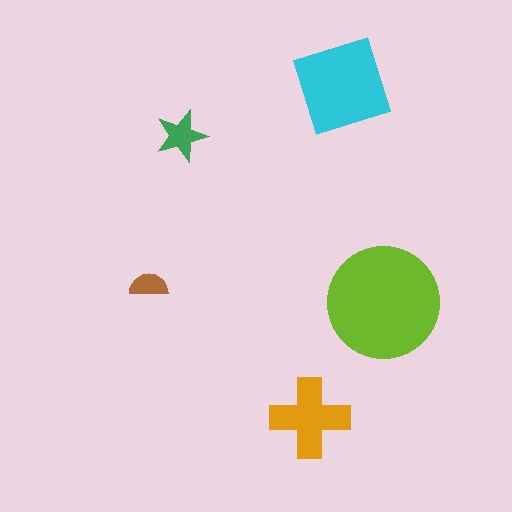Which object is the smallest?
The brown semicircle.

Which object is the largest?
The lime circle.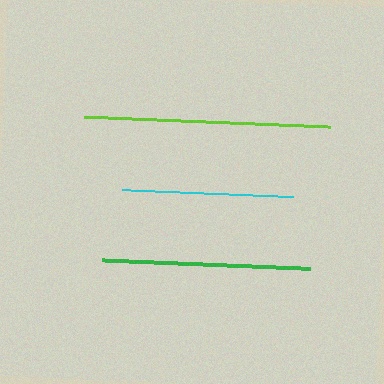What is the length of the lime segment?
The lime segment is approximately 246 pixels long.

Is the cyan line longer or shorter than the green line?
The green line is longer than the cyan line.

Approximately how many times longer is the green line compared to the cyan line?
The green line is approximately 1.2 times the length of the cyan line.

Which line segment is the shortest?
The cyan line is the shortest at approximately 171 pixels.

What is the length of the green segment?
The green segment is approximately 208 pixels long.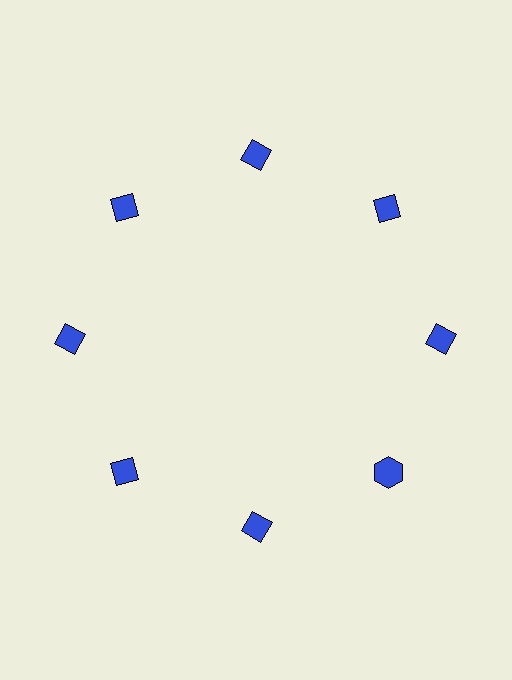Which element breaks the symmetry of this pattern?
The blue hexagon at roughly the 4 o'clock position breaks the symmetry. All other shapes are blue diamonds.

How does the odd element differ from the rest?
It has a different shape: hexagon instead of diamond.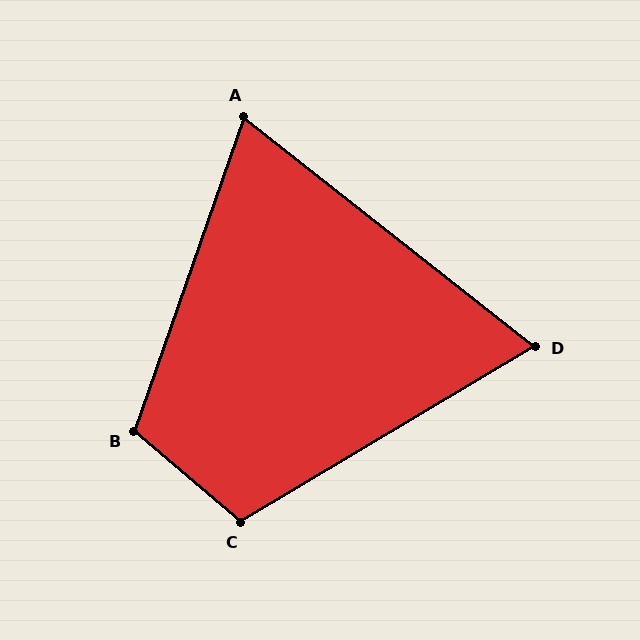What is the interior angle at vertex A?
Approximately 71 degrees (acute).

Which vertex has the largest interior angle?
B, at approximately 111 degrees.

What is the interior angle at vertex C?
Approximately 109 degrees (obtuse).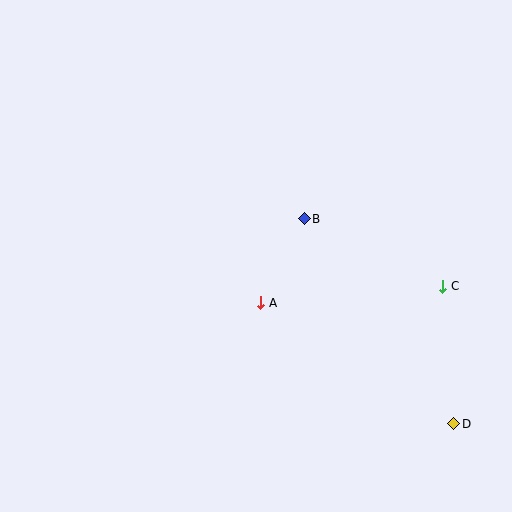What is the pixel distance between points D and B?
The distance between D and B is 254 pixels.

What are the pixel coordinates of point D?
Point D is at (454, 424).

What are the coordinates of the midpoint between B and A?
The midpoint between B and A is at (283, 261).